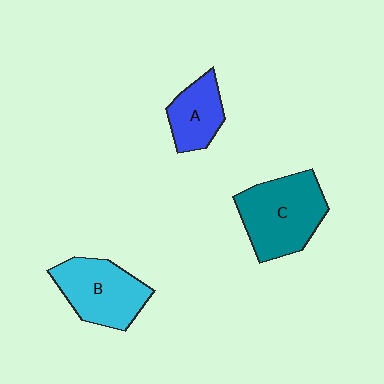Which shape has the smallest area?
Shape A (blue).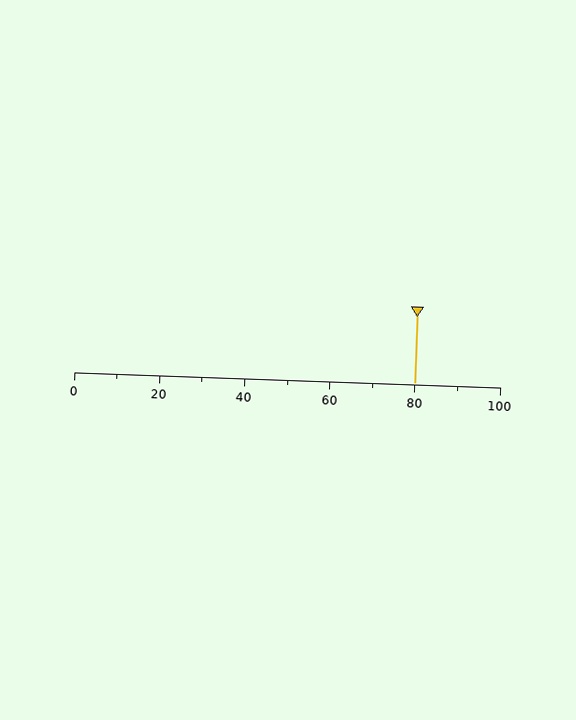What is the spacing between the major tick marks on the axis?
The major ticks are spaced 20 apart.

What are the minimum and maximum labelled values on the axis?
The axis runs from 0 to 100.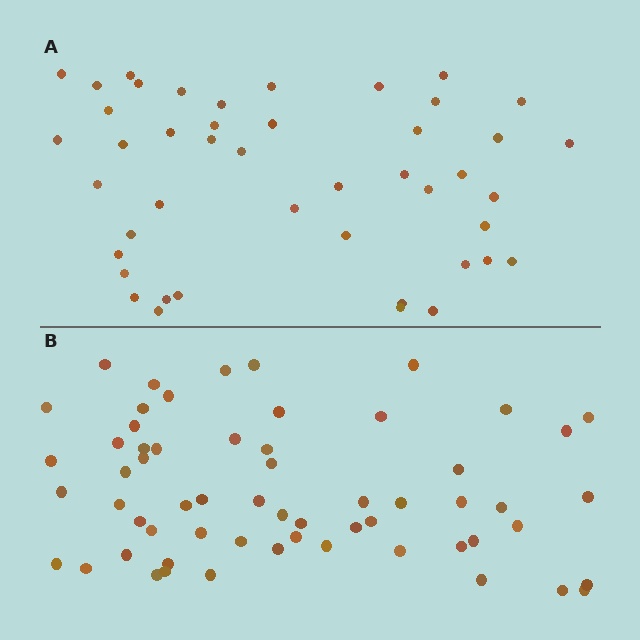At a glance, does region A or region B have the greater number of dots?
Region B (the bottom region) has more dots.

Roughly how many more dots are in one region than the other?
Region B has approximately 15 more dots than region A.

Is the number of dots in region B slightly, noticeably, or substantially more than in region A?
Region B has noticeably more, but not dramatically so. The ratio is roughly 1.3 to 1.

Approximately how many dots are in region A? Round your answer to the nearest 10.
About 40 dots. (The exact count is 45, which rounds to 40.)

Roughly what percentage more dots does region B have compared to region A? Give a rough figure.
About 35% more.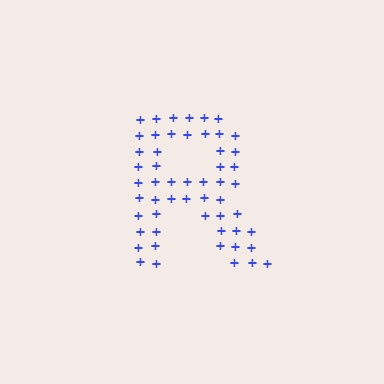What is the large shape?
The large shape is the letter R.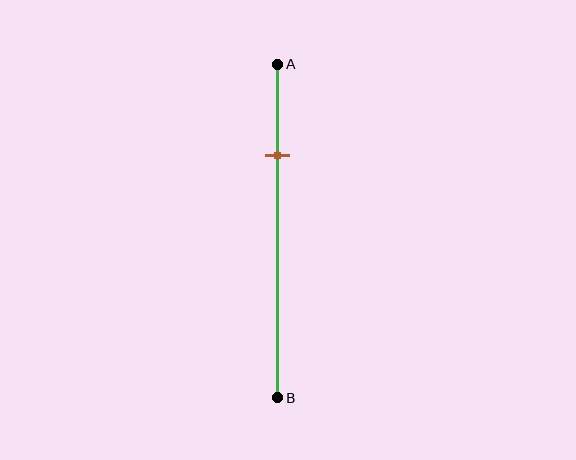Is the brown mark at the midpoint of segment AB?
No, the mark is at about 25% from A, not at the 50% midpoint.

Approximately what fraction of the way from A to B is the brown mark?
The brown mark is approximately 25% of the way from A to B.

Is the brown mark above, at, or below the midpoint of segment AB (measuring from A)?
The brown mark is above the midpoint of segment AB.